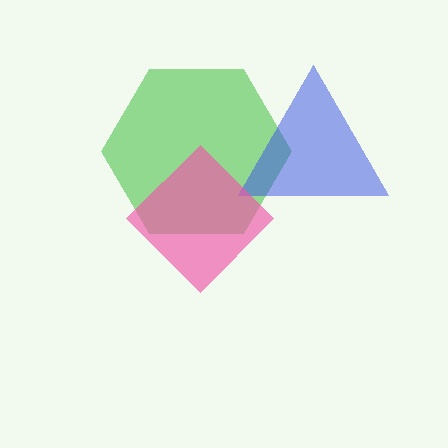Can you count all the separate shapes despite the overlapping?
Yes, there are 3 separate shapes.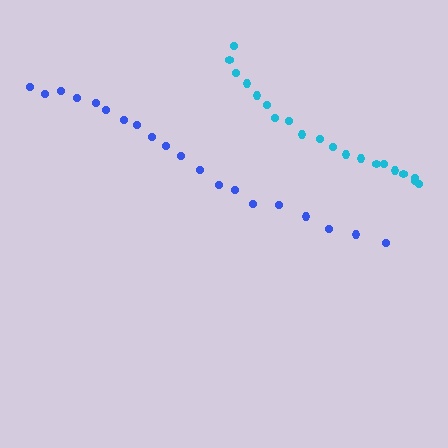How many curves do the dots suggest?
There are 2 distinct paths.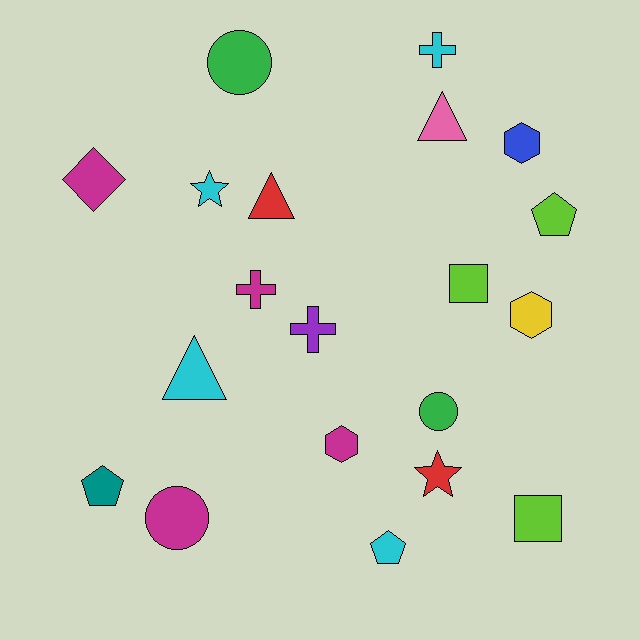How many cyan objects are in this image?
There are 4 cyan objects.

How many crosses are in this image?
There are 3 crosses.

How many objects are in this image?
There are 20 objects.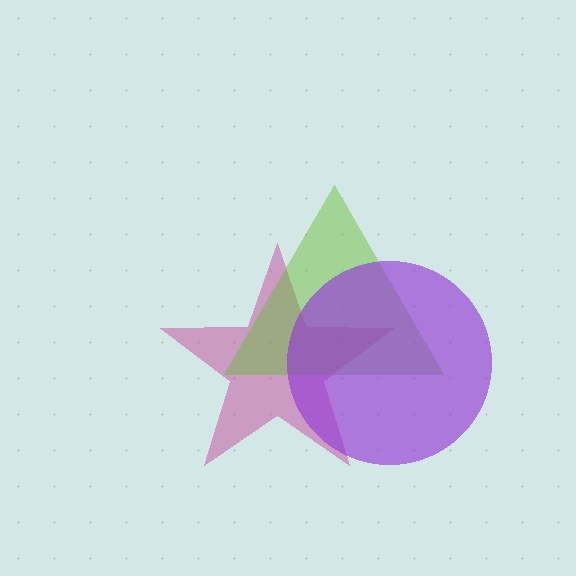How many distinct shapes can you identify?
There are 3 distinct shapes: a magenta star, a lime triangle, a purple circle.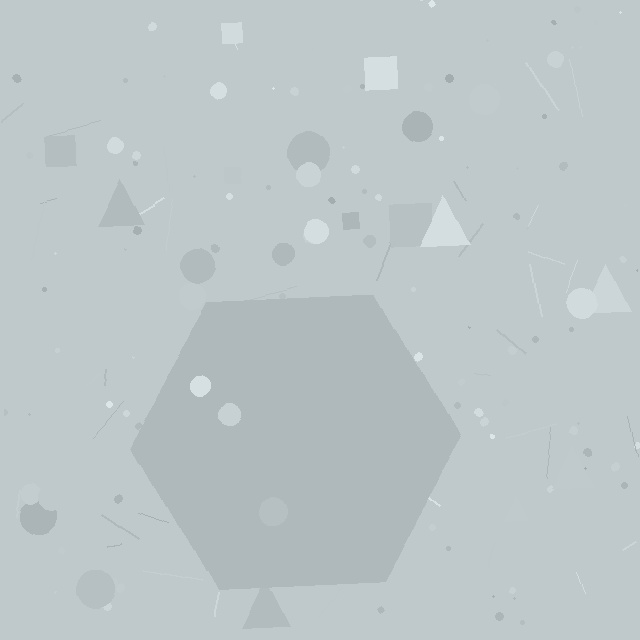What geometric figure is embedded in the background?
A hexagon is embedded in the background.